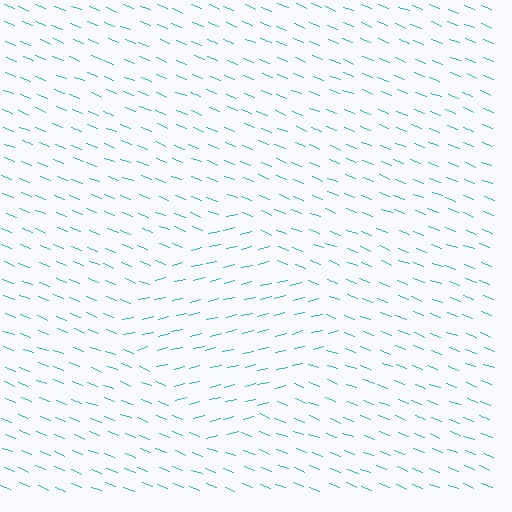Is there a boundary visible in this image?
Yes, there is a texture boundary formed by a change in line orientation.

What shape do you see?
I see a diamond.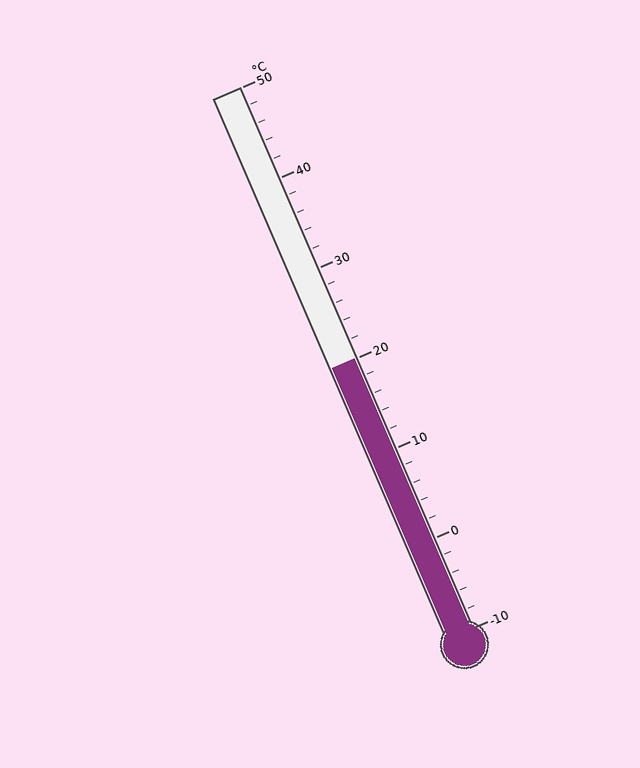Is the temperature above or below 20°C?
The temperature is at 20°C.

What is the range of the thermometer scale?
The thermometer scale ranges from -10°C to 50°C.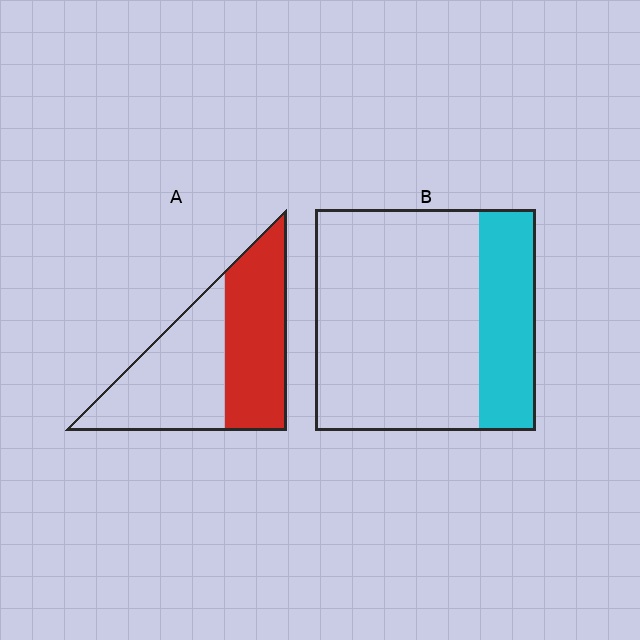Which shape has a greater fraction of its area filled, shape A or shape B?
Shape A.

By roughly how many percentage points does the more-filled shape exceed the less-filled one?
By roughly 20 percentage points (A over B).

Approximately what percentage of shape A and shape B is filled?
A is approximately 50% and B is approximately 25%.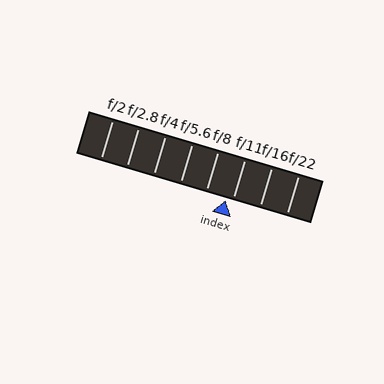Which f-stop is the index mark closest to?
The index mark is closest to f/11.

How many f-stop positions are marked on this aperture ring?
There are 8 f-stop positions marked.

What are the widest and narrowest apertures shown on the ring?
The widest aperture shown is f/2 and the narrowest is f/22.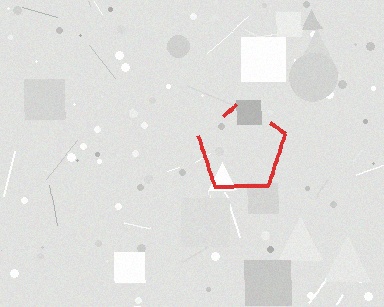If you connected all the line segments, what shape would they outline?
They would outline a pentagon.